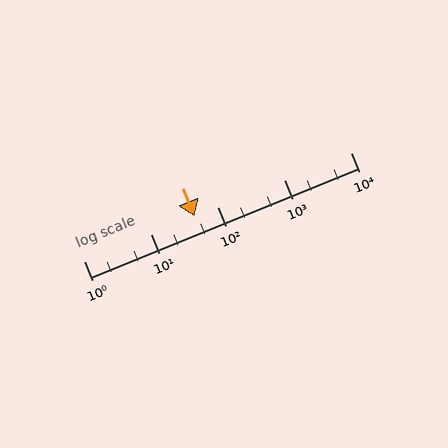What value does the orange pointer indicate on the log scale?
The pointer indicates approximately 45.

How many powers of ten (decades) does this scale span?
The scale spans 4 decades, from 1 to 10000.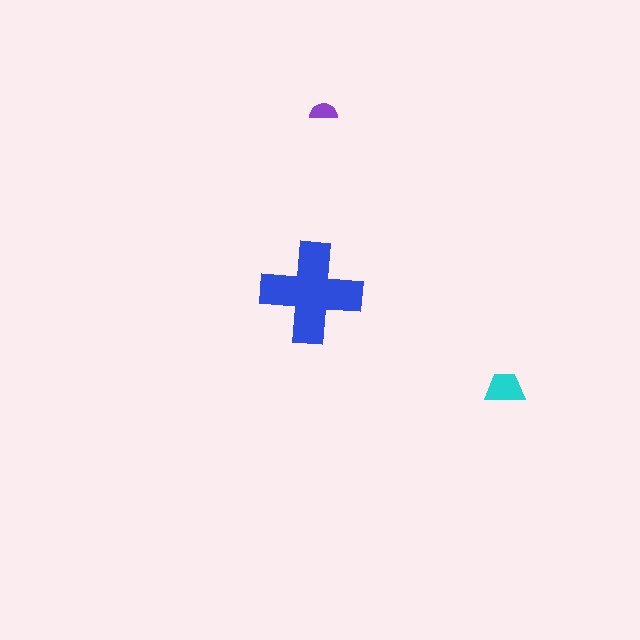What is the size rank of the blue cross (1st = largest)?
1st.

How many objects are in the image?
There are 3 objects in the image.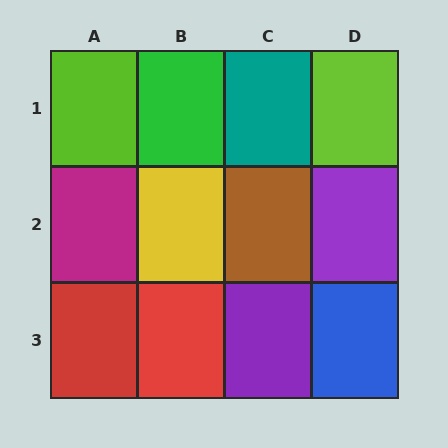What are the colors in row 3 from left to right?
Red, red, purple, blue.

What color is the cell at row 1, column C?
Teal.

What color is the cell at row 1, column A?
Lime.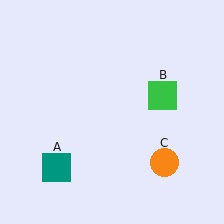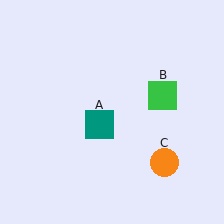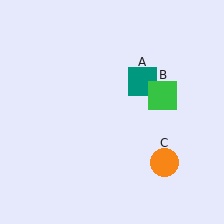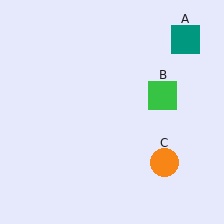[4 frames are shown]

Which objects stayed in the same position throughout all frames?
Green square (object B) and orange circle (object C) remained stationary.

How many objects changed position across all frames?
1 object changed position: teal square (object A).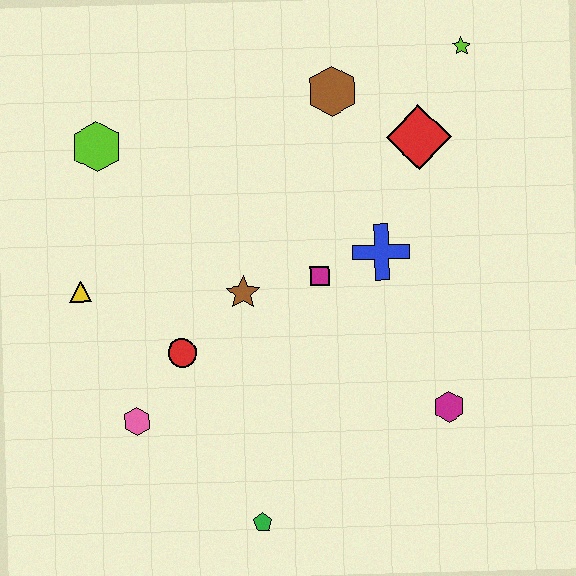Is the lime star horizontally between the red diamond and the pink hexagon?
No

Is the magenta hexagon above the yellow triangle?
No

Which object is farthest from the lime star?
The green pentagon is farthest from the lime star.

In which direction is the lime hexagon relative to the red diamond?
The lime hexagon is to the left of the red diamond.